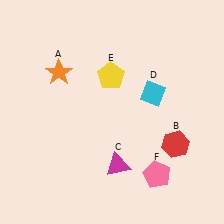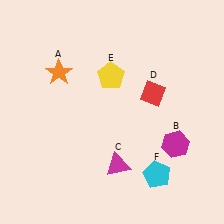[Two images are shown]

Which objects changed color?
B changed from red to magenta. D changed from cyan to red. F changed from pink to cyan.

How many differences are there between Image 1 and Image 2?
There are 3 differences between the two images.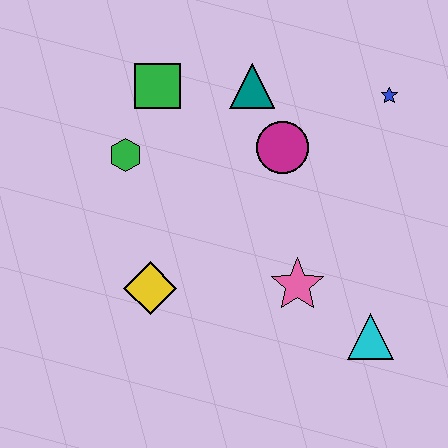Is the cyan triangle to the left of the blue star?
Yes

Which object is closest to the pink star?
The cyan triangle is closest to the pink star.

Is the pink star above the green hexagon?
No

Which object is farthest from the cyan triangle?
The green square is farthest from the cyan triangle.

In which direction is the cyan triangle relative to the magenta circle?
The cyan triangle is below the magenta circle.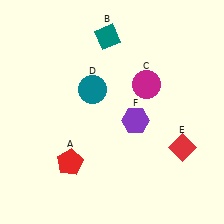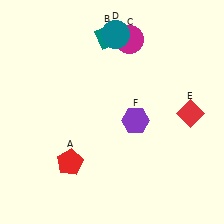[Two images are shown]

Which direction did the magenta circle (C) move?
The magenta circle (C) moved up.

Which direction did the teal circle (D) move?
The teal circle (D) moved up.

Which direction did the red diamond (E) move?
The red diamond (E) moved up.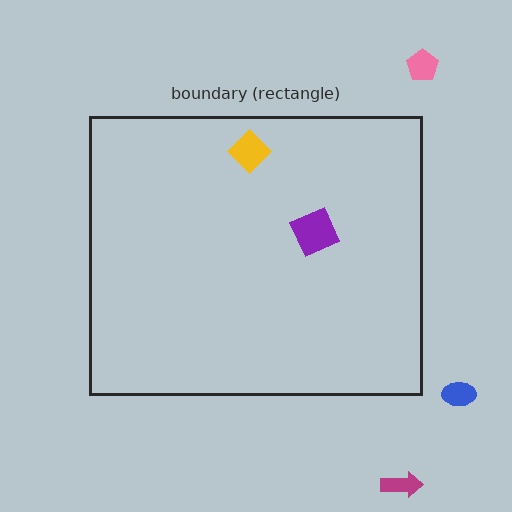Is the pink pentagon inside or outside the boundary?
Outside.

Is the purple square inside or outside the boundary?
Inside.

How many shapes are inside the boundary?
2 inside, 3 outside.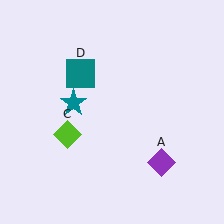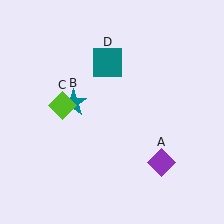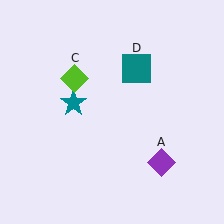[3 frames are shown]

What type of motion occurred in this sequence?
The lime diamond (object C), teal square (object D) rotated clockwise around the center of the scene.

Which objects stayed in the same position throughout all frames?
Purple diamond (object A) and teal star (object B) remained stationary.